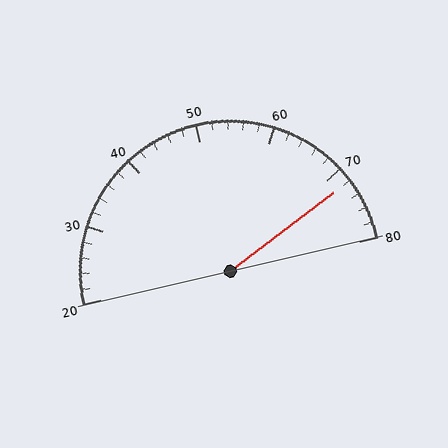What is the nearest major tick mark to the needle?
The nearest major tick mark is 70.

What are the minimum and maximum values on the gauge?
The gauge ranges from 20 to 80.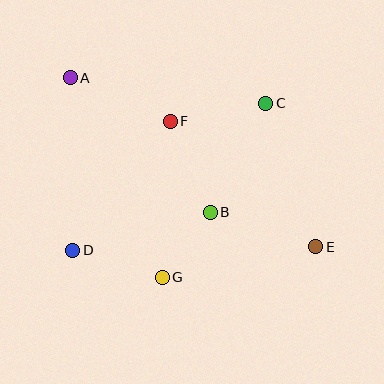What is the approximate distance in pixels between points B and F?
The distance between B and F is approximately 100 pixels.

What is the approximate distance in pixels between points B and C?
The distance between B and C is approximately 122 pixels.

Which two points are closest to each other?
Points B and G are closest to each other.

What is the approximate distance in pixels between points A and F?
The distance between A and F is approximately 109 pixels.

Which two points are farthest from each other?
Points A and E are farthest from each other.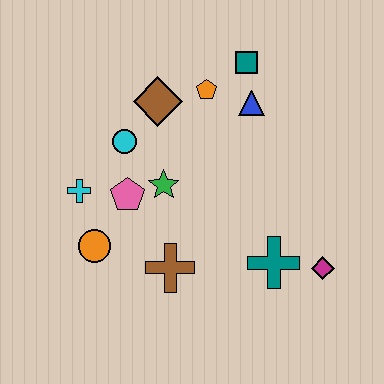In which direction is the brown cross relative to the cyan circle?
The brown cross is below the cyan circle.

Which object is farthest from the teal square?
The orange circle is farthest from the teal square.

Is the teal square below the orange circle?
No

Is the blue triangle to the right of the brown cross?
Yes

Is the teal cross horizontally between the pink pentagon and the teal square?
No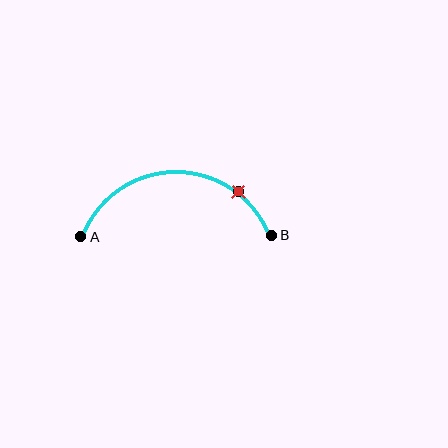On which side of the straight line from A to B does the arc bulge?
The arc bulges above the straight line connecting A and B.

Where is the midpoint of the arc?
The arc midpoint is the point on the curve farthest from the straight line joining A and B. It sits above that line.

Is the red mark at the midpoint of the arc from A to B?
No. The red mark lies on the arc but is closer to endpoint B. The arc midpoint would be at the point on the curve equidistant along the arc from both A and B.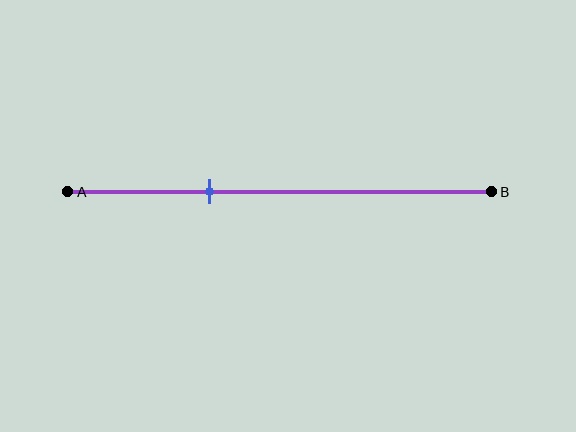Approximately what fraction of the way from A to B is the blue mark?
The blue mark is approximately 35% of the way from A to B.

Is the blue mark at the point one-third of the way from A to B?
Yes, the mark is approximately at the one-third point.